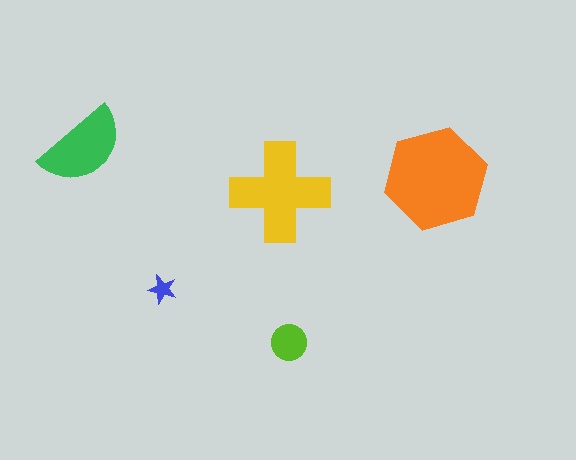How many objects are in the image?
There are 5 objects in the image.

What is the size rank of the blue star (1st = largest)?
5th.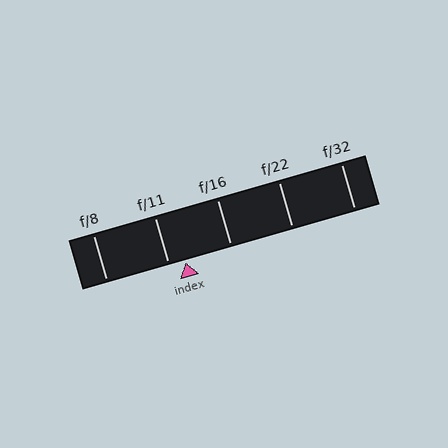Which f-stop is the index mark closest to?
The index mark is closest to f/11.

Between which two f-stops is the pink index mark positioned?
The index mark is between f/11 and f/16.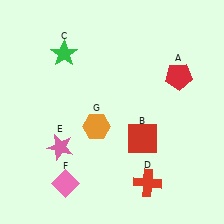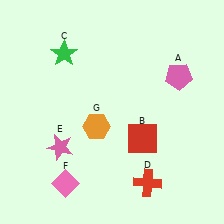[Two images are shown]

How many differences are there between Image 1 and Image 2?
There is 1 difference between the two images.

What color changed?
The pentagon (A) changed from red in Image 1 to pink in Image 2.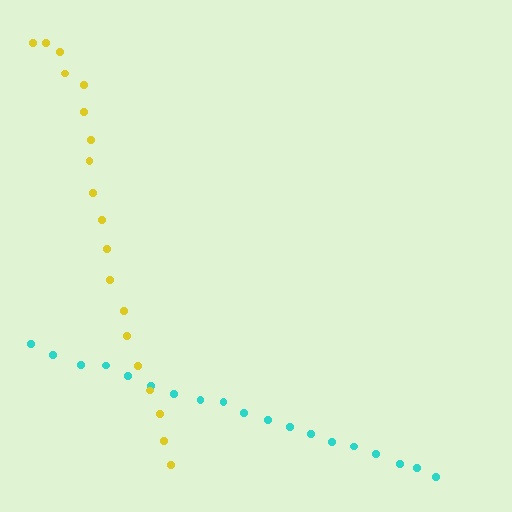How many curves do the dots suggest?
There are 2 distinct paths.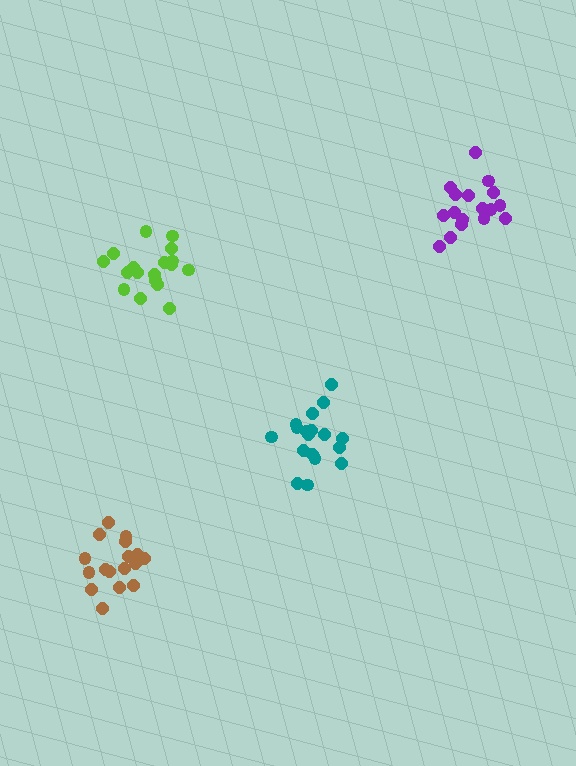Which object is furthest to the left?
The brown cluster is leftmost.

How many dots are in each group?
Group 1: 17 dots, Group 2: 18 dots, Group 3: 18 dots, Group 4: 17 dots (70 total).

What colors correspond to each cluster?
The clusters are colored: purple, teal, lime, brown.